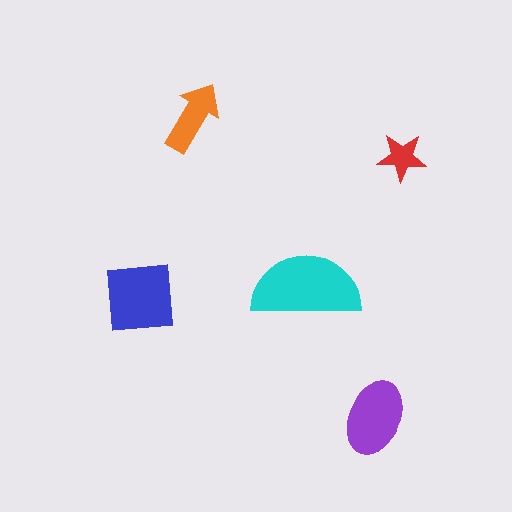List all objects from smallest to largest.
The red star, the orange arrow, the purple ellipse, the blue square, the cyan semicircle.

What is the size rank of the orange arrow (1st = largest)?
4th.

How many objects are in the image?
There are 5 objects in the image.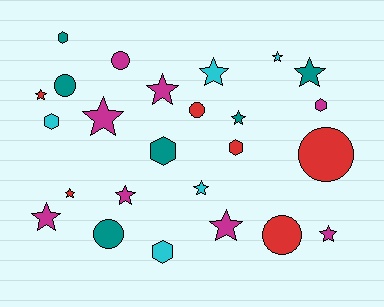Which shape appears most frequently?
Star, with 13 objects.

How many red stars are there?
There are 2 red stars.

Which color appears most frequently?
Magenta, with 8 objects.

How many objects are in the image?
There are 25 objects.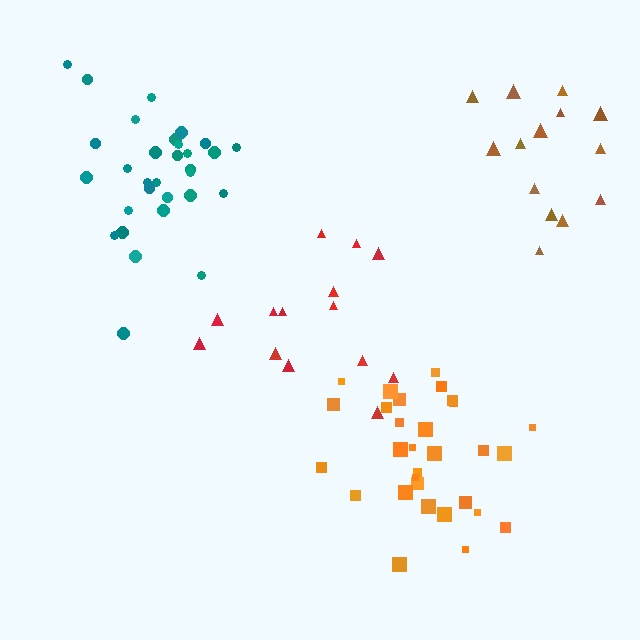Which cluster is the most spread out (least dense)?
Brown.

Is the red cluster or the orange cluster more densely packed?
Orange.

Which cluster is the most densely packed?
Teal.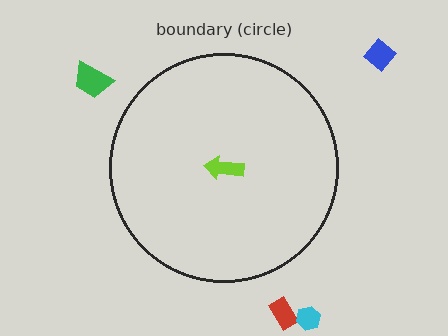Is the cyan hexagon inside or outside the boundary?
Outside.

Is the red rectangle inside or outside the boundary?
Outside.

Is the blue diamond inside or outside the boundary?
Outside.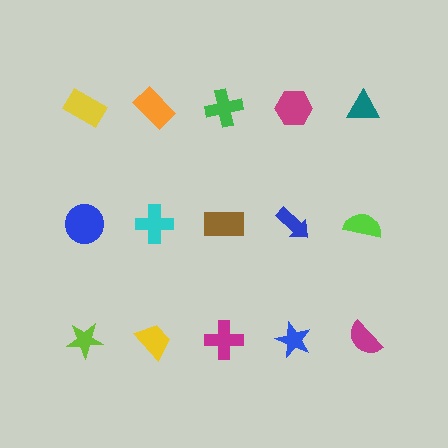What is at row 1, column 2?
An orange rectangle.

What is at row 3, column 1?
A lime star.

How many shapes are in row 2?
5 shapes.